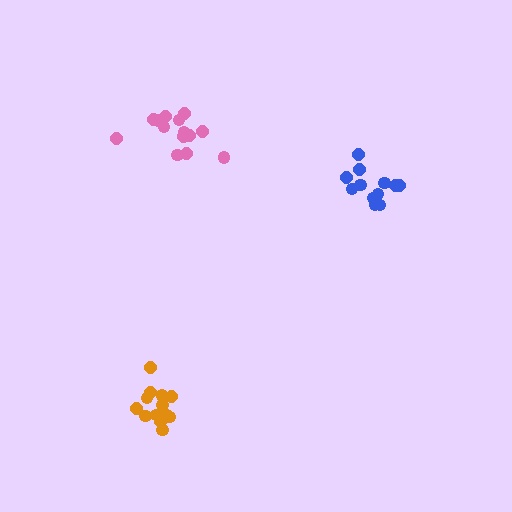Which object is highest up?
The pink cluster is topmost.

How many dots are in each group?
Group 1: 14 dots, Group 2: 13 dots, Group 3: 12 dots (39 total).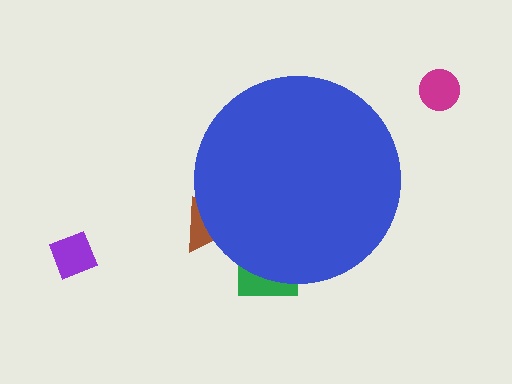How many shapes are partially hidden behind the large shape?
2 shapes are partially hidden.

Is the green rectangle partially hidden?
Yes, the green rectangle is partially hidden behind the blue circle.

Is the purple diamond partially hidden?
No, the purple diamond is fully visible.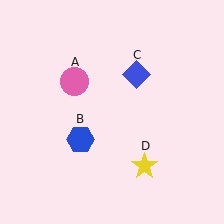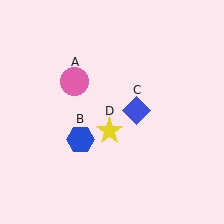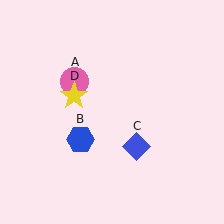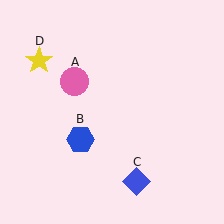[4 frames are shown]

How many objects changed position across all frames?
2 objects changed position: blue diamond (object C), yellow star (object D).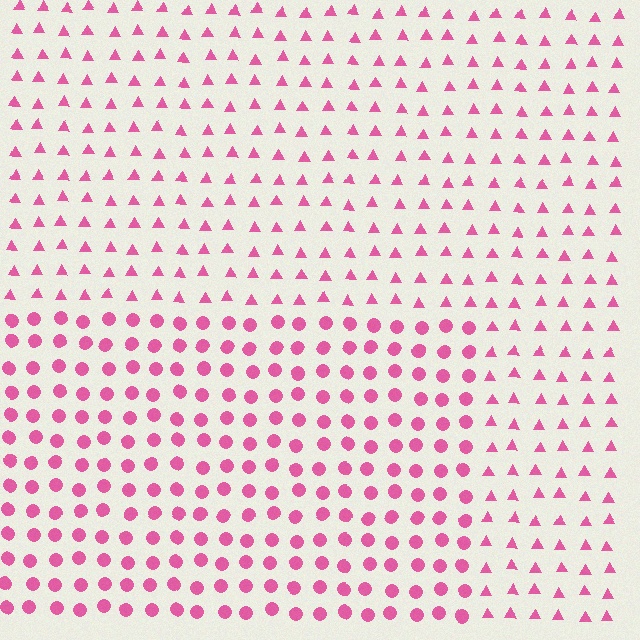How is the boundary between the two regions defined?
The boundary is defined by a change in element shape: circles inside vs. triangles outside. All elements share the same color and spacing.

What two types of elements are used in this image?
The image uses circles inside the rectangle region and triangles outside it.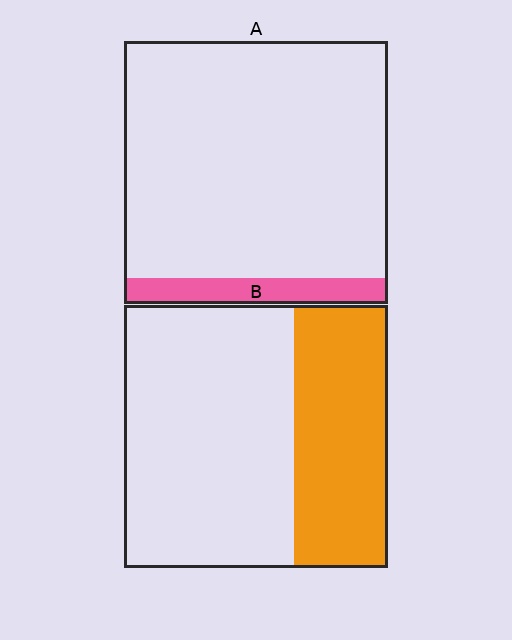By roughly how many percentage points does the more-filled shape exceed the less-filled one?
By roughly 25 percentage points (B over A).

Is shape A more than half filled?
No.